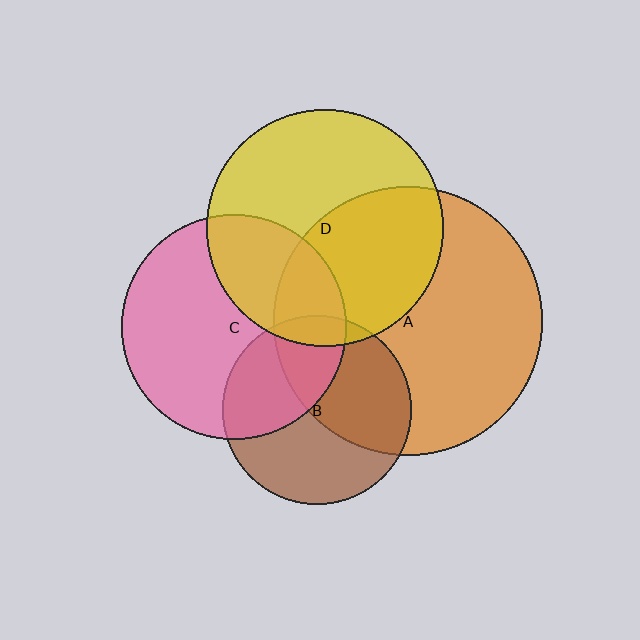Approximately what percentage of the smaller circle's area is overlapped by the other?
Approximately 45%.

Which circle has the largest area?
Circle A (orange).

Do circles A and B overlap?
Yes.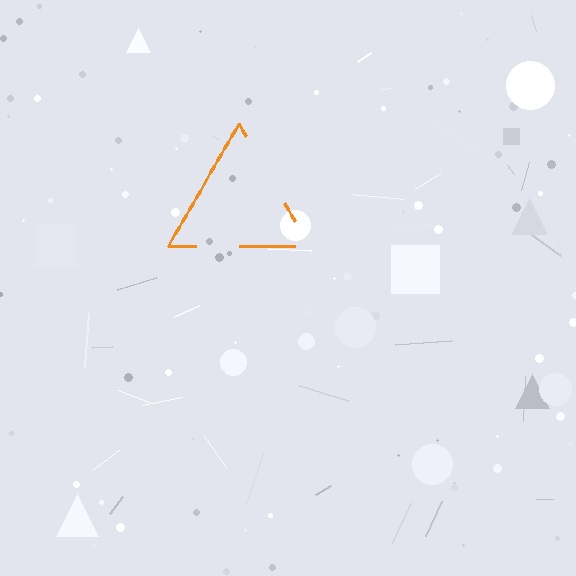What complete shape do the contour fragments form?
The contour fragments form a triangle.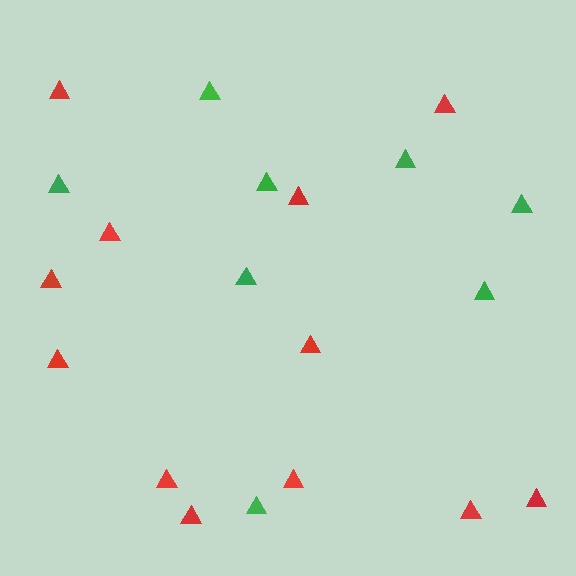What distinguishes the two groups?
There are 2 groups: one group of green triangles (8) and one group of red triangles (12).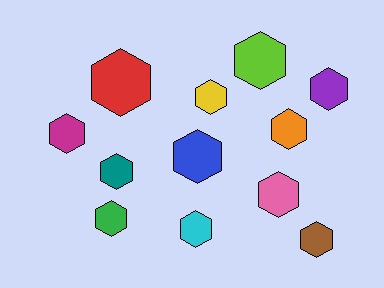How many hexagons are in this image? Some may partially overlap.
There are 12 hexagons.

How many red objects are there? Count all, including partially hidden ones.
There is 1 red object.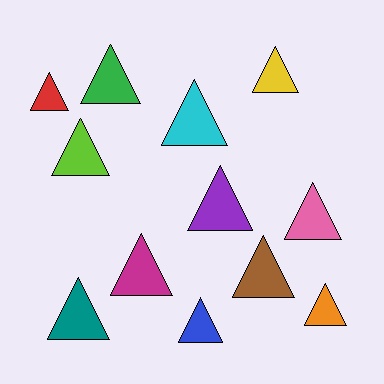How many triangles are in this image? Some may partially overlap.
There are 12 triangles.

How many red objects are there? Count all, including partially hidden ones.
There is 1 red object.